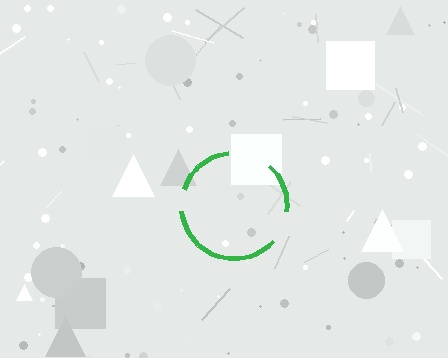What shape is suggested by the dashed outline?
The dashed outline suggests a circle.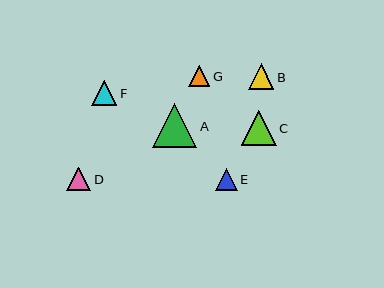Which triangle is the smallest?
Triangle G is the smallest with a size of approximately 21 pixels.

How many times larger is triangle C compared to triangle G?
Triangle C is approximately 1.7 times the size of triangle G.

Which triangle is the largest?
Triangle A is the largest with a size of approximately 44 pixels.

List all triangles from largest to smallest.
From largest to smallest: A, C, B, F, D, E, G.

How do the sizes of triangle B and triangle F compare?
Triangle B and triangle F are approximately the same size.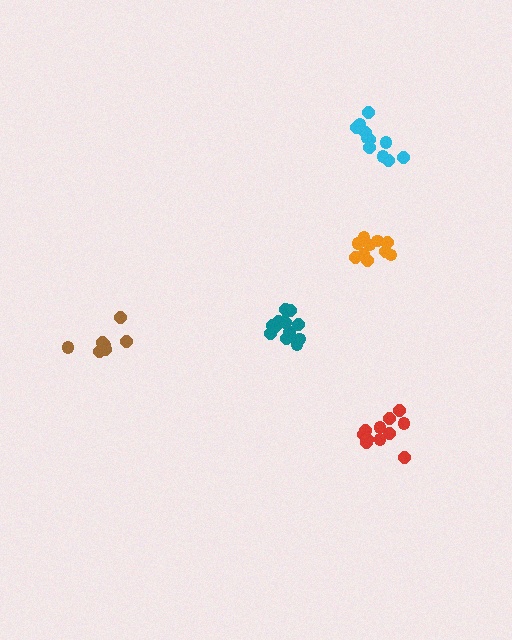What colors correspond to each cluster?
The clusters are colored: brown, red, teal, cyan, orange.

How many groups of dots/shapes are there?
There are 5 groups.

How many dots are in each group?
Group 1: 7 dots, Group 2: 11 dots, Group 3: 13 dots, Group 4: 11 dots, Group 5: 10 dots (52 total).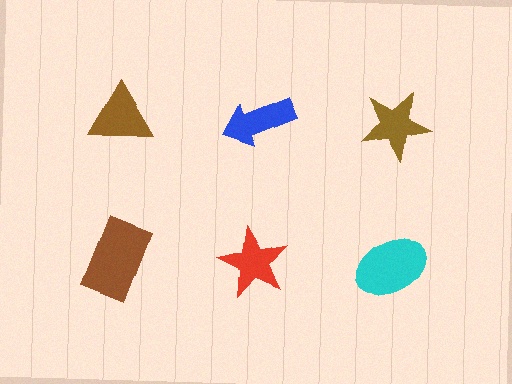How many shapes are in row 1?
3 shapes.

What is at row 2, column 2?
A red star.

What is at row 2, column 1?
A brown rectangle.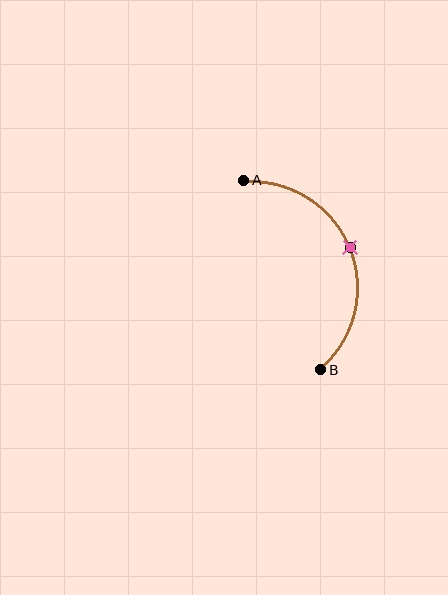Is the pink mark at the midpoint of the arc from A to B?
Yes. The pink mark lies on the arc at equal arc-length from both A and B — it is the arc midpoint.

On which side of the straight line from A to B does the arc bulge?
The arc bulges to the right of the straight line connecting A and B.